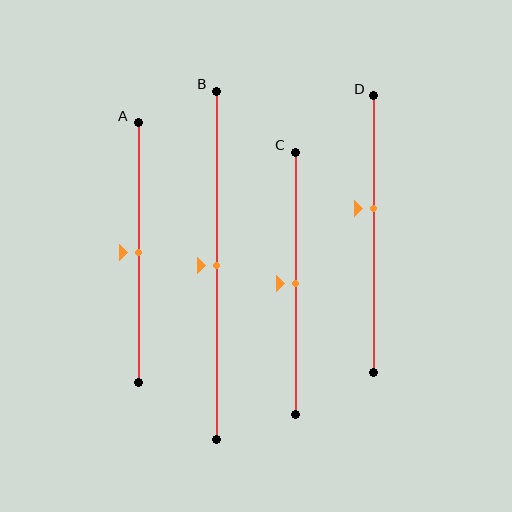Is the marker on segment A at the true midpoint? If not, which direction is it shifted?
Yes, the marker on segment A is at the true midpoint.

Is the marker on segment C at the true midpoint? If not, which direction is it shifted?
Yes, the marker on segment C is at the true midpoint.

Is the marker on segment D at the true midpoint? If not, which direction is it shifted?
No, the marker on segment D is shifted upward by about 9% of the segment length.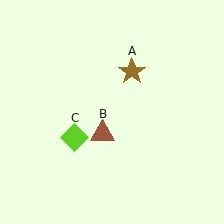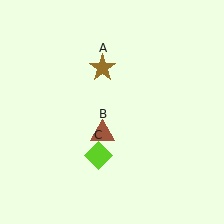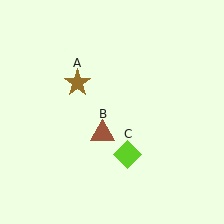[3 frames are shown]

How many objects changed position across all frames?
2 objects changed position: brown star (object A), lime diamond (object C).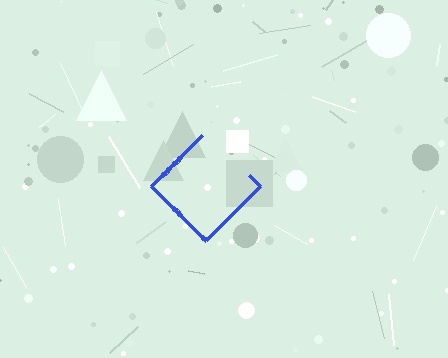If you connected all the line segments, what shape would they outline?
They would outline a diamond.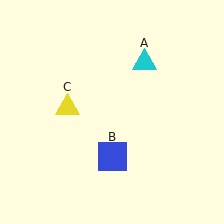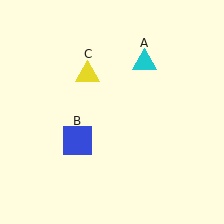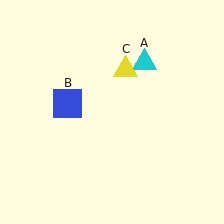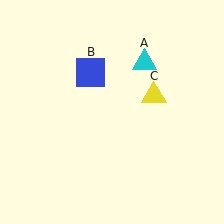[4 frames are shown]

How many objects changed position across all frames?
2 objects changed position: blue square (object B), yellow triangle (object C).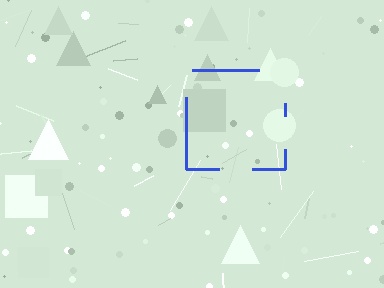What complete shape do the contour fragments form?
The contour fragments form a square.